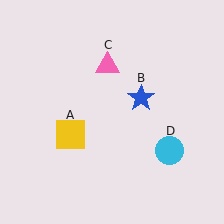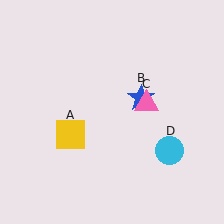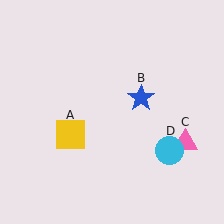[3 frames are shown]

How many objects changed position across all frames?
1 object changed position: pink triangle (object C).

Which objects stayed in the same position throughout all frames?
Yellow square (object A) and blue star (object B) and cyan circle (object D) remained stationary.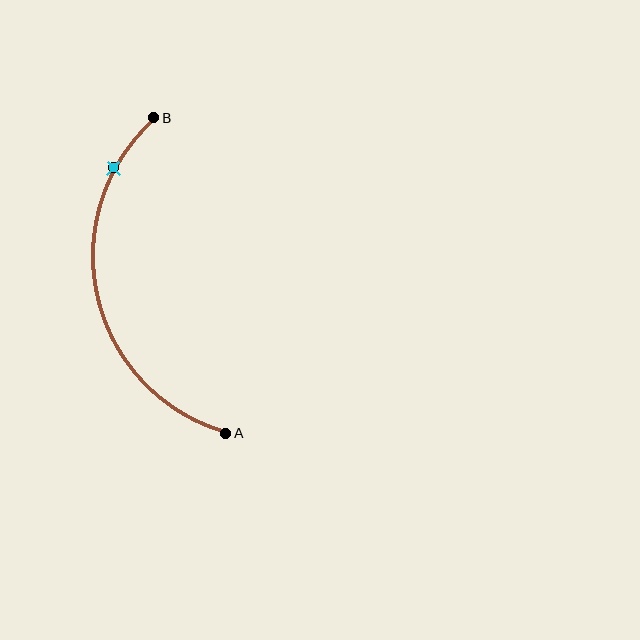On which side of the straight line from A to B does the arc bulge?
The arc bulges to the left of the straight line connecting A and B.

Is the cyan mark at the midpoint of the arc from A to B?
No. The cyan mark lies on the arc but is closer to endpoint B. The arc midpoint would be at the point on the curve equidistant along the arc from both A and B.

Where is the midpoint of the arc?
The arc midpoint is the point on the curve farthest from the straight line joining A and B. It sits to the left of that line.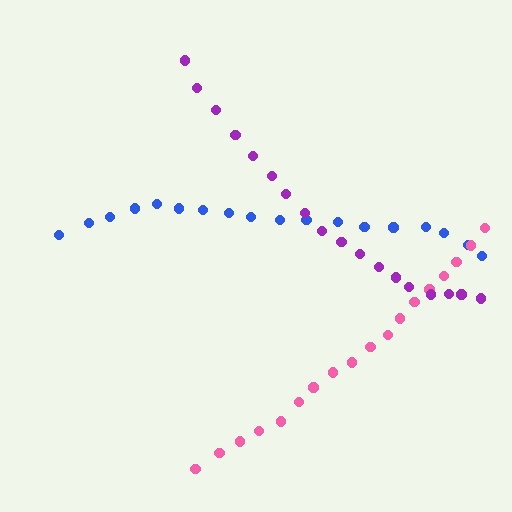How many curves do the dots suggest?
There are 3 distinct paths.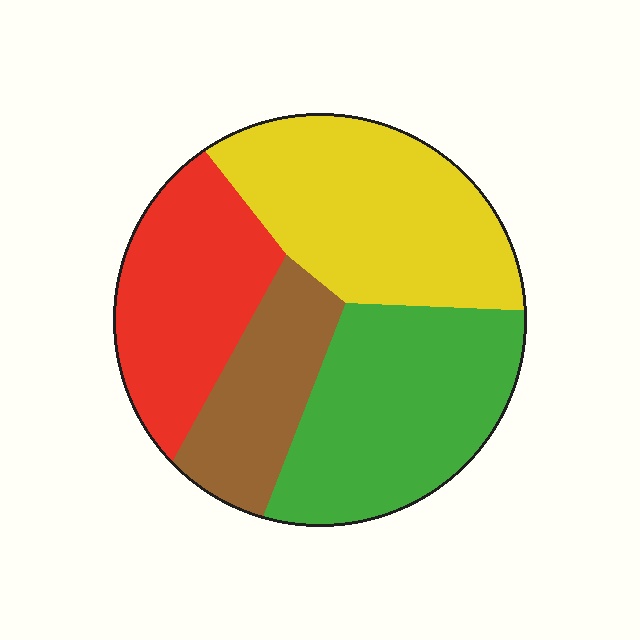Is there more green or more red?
Green.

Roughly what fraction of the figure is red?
Red takes up less than a quarter of the figure.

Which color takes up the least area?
Brown, at roughly 15%.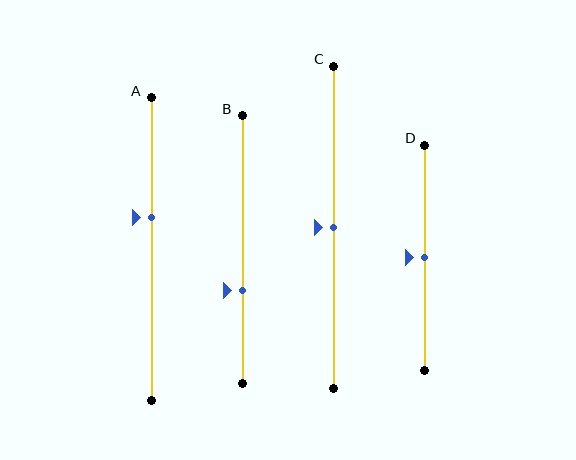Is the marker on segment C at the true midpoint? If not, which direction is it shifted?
Yes, the marker on segment C is at the true midpoint.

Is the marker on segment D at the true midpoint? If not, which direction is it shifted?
Yes, the marker on segment D is at the true midpoint.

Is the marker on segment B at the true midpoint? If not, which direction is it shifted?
No, the marker on segment B is shifted downward by about 15% of the segment length.